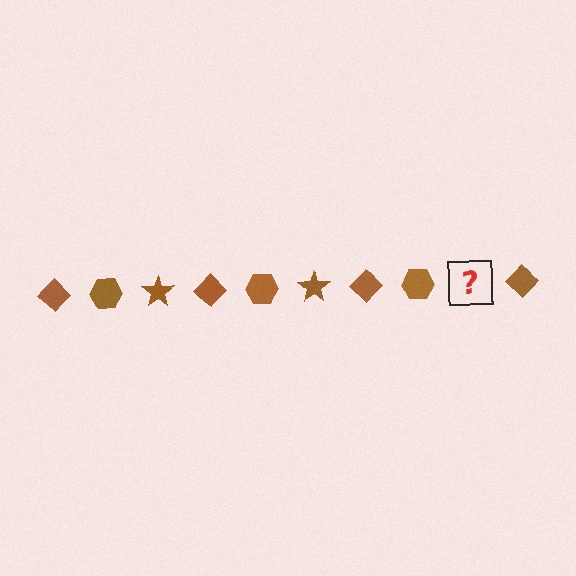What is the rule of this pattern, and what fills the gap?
The rule is that the pattern cycles through diamond, hexagon, star shapes in brown. The gap should be filled with a brown star.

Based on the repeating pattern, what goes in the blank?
The blank should be a brown star.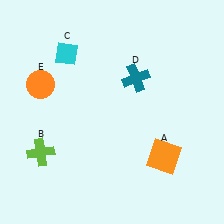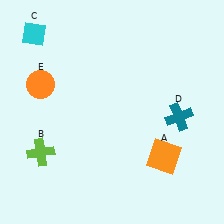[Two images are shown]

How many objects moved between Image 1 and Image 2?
2 objects moved between the two images.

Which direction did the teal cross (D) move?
The teal cross (D) moved right.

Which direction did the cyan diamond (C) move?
The cyan diamond (C) moved left.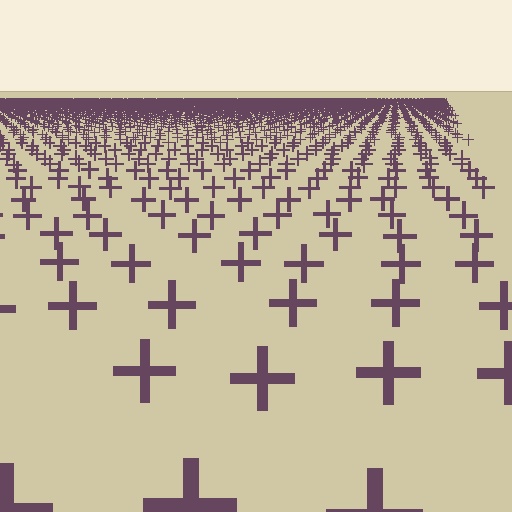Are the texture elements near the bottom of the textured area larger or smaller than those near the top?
Larger. Near the bottom, elements are closer to the viewer and appear at a bigger on-screen size.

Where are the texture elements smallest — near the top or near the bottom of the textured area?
Near the top.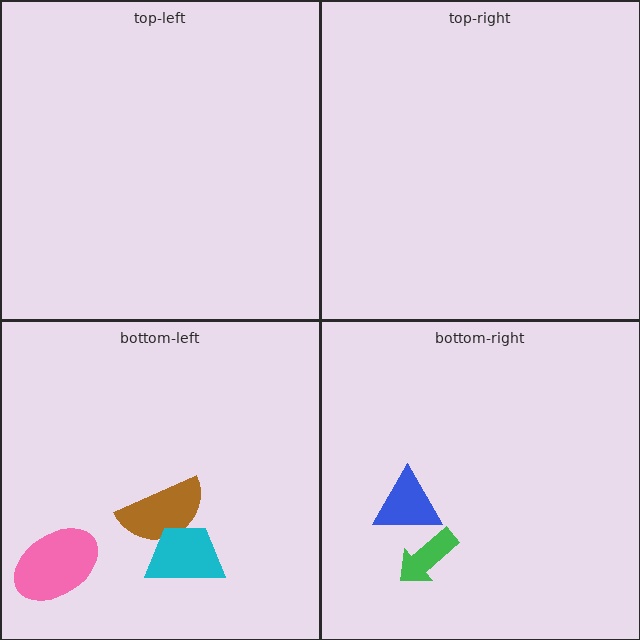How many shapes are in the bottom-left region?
3.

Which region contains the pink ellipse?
The bottom-left region.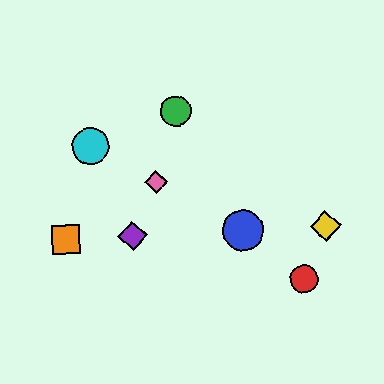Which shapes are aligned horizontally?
The blue circle, the yellow diamond, the purple diamond, the orange square are aligned horizontally.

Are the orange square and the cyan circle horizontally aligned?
No, the orange square is at y≈239 and the cyan circle is at y≈146.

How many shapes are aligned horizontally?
4 shapes (the blue circle, the yellow diamond, the purple diamond, the orange square) are aligned horizontally.